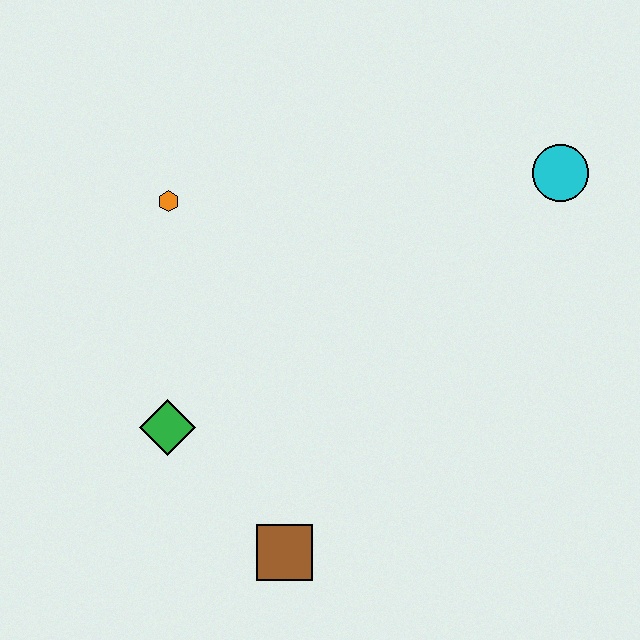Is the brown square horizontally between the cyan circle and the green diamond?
Yes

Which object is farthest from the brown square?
The cyan circle is farthest from the brown square.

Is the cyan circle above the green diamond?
Yes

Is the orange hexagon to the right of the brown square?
No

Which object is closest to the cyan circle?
The orange hexagon is closest to the cyan circle.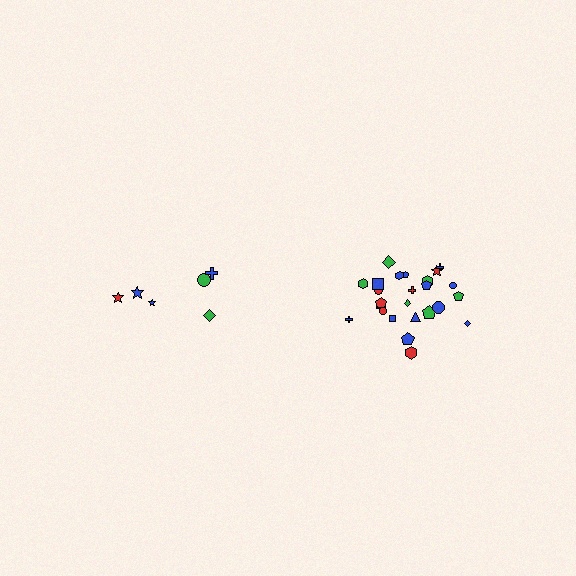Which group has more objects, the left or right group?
The right group.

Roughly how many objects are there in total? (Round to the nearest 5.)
Roughly 30 objects in total.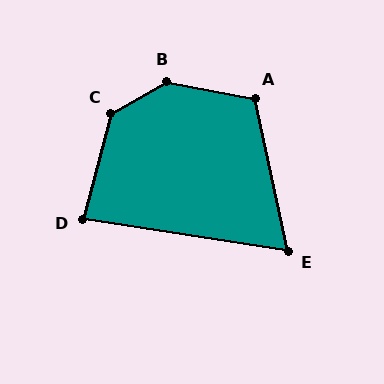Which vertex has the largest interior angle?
B, at approximately 140 degrees.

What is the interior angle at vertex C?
Approximately 135 degrees (obtuse).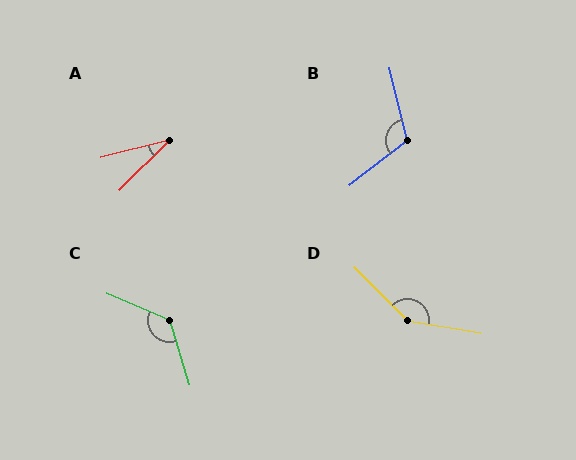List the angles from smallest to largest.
A (31°), B (114°), C (130°), D (144°).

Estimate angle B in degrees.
Approximately 114 degrees.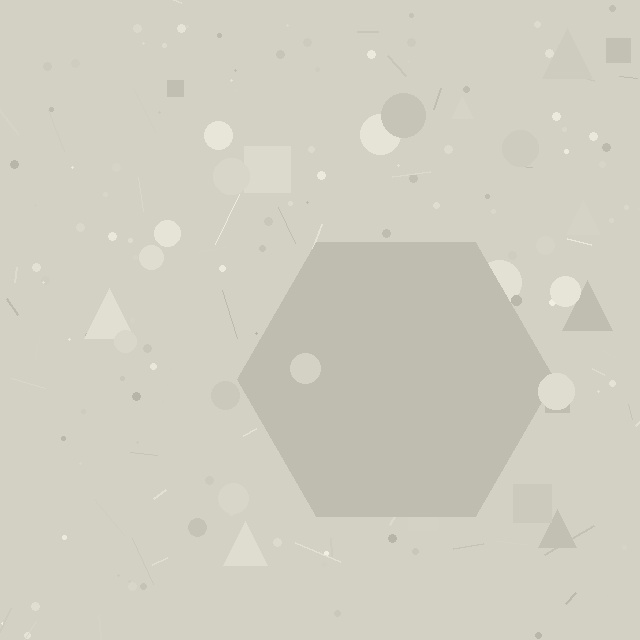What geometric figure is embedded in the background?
A hexagon is embedded in the background.